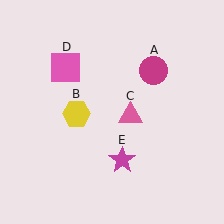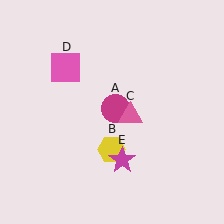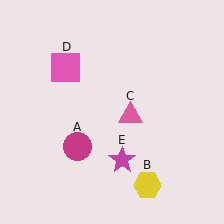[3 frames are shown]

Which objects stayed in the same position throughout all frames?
Pink triangle (object C) and pink square (object D) and magenta star (object E) remained stationary.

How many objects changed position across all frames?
2 objects changed position: magenta circle (object A), yellow hexagon (object B).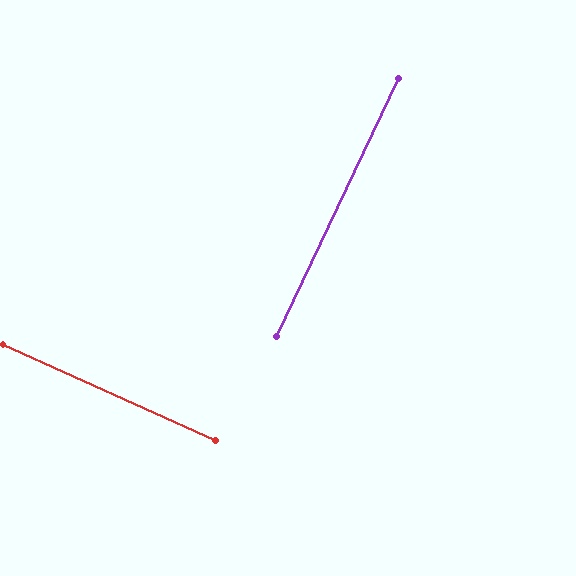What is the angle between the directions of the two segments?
Approximately 89 degrees.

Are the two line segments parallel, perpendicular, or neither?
Perpendicular — they meet at approximately 89°.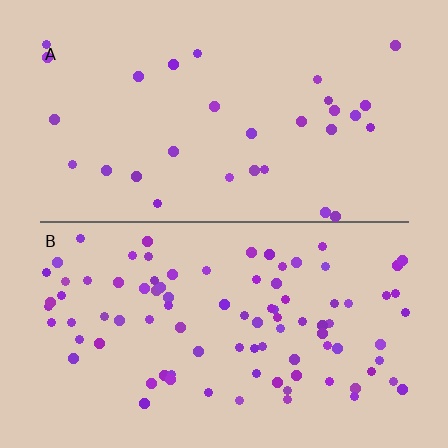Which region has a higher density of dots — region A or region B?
B (the bottom).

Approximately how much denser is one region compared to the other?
Approximately 3.0× — region B over region A.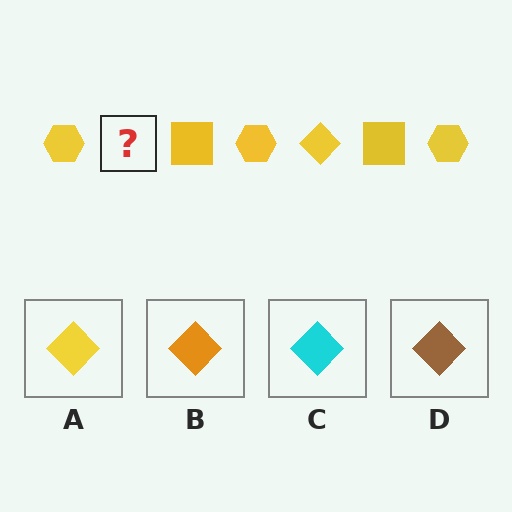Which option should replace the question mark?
Option A.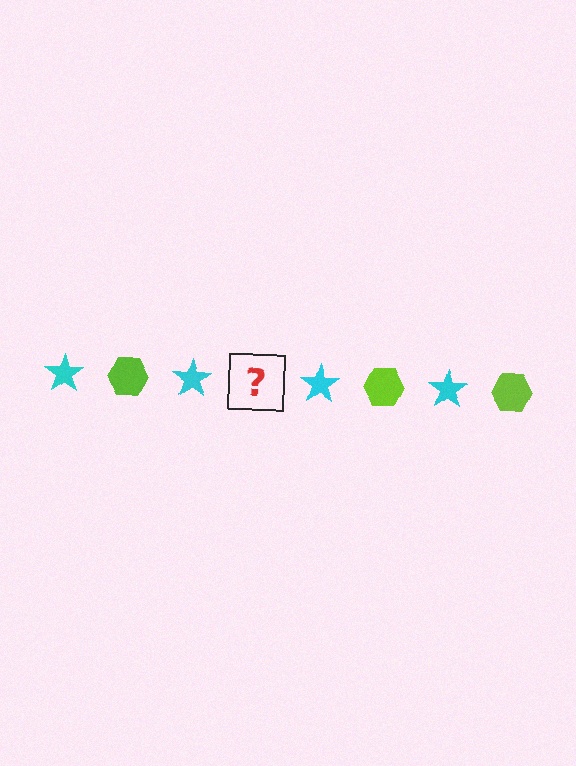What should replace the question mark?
The question mark should be replaced with a lime hexagon.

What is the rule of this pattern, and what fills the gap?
The rule is that the pattern alternates between cyan star and lime hexagon. The gap should be filled with a lime hexagon.